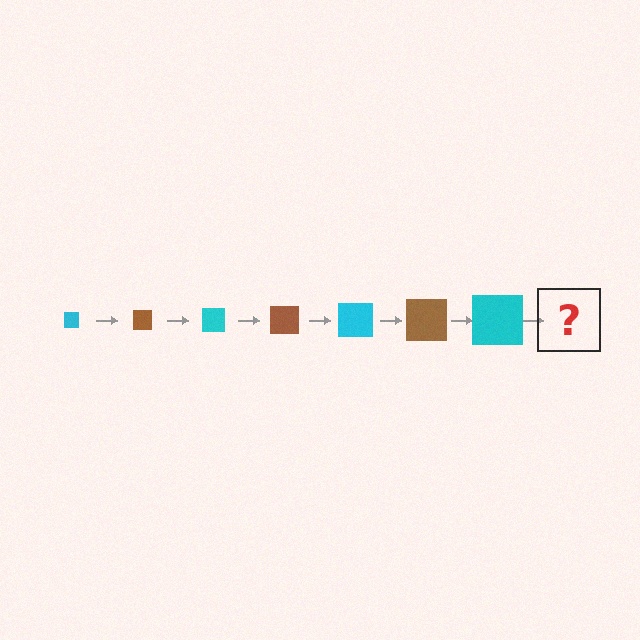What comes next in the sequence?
The next element should be a brown square, larger than the previous one.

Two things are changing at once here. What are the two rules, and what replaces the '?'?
The two rules are that the square grows larger each step and the color cycles through cyan and brown. The '?' should be a brown square, larger than the previous one.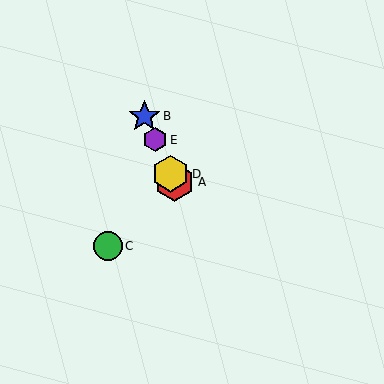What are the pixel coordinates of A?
Object A is at (175, 182).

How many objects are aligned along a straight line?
4 objects (A, B, D, E) are aligned along a straight line.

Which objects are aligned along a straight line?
Objects A, B, D, E are aligned along a straight line.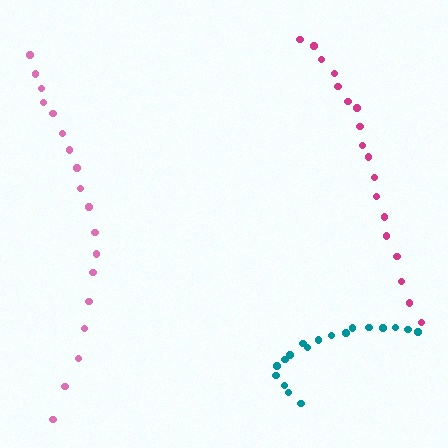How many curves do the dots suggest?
There are 3 distinct paths.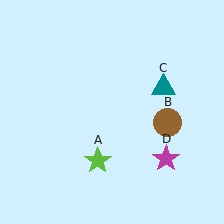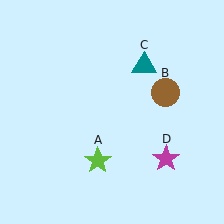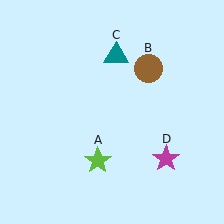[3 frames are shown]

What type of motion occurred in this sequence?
The brown circle (object B), teal triangle (object C) rotated counterclockwise around the center of the scene.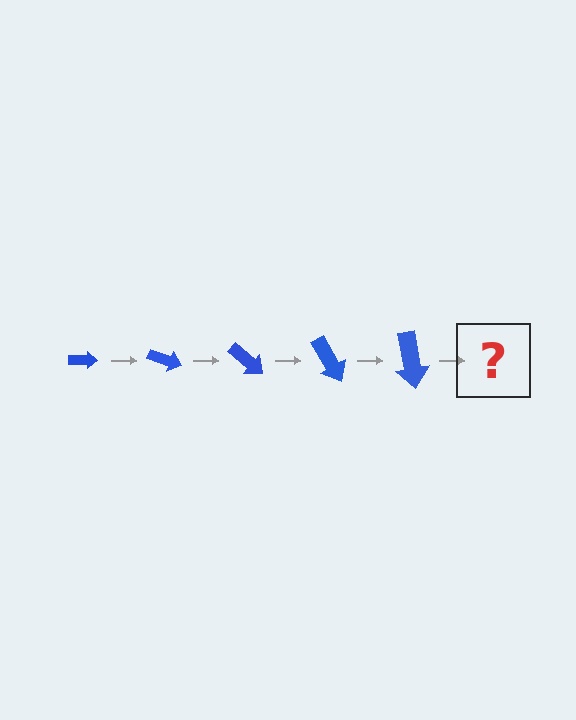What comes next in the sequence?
The next element should be an arrow, larger than the previous one and rotated 100 degrees from the start.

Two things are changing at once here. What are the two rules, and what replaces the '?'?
The two rules are that the arrow grows larger each step and it rotates 20 degrees each step. The '?' should be an arrow, larger than the previous one and rotated 100 degrees from the start.